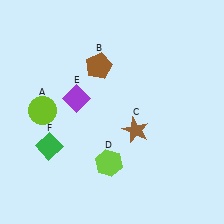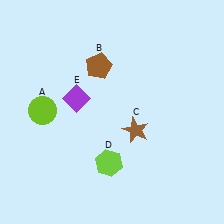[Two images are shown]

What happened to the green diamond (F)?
The green diamond (F) was removed in Image 2. It was in the bottom-left area of Image 1.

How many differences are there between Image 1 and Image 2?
There is 1 difference between the two images.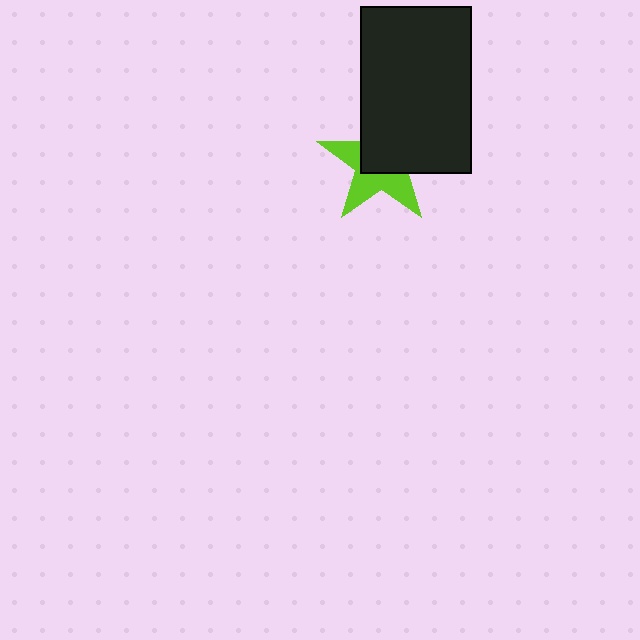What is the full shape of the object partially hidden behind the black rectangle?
The partially hidden object is a lime star.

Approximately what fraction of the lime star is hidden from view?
Roughly 53% of the lime star is hidden behind the black rectangle.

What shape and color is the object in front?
The object in front is a black rectangle.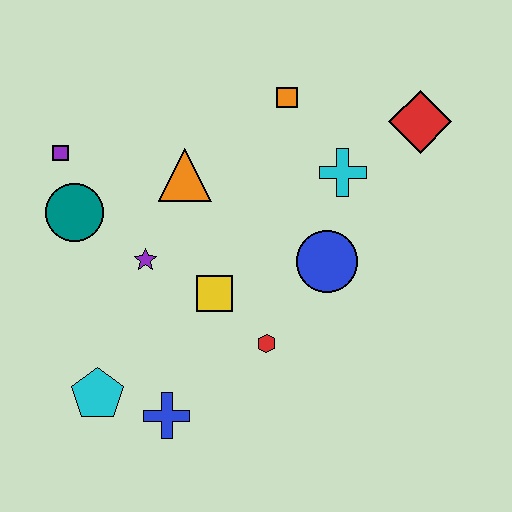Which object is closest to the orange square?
The cyan cross is closest to the orange square.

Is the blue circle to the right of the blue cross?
Yes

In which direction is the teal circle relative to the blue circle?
The teal circle is to the left of the blue circle.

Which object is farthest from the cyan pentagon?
The red diamond is farthest from the cyan pentagon.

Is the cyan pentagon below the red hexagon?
Yes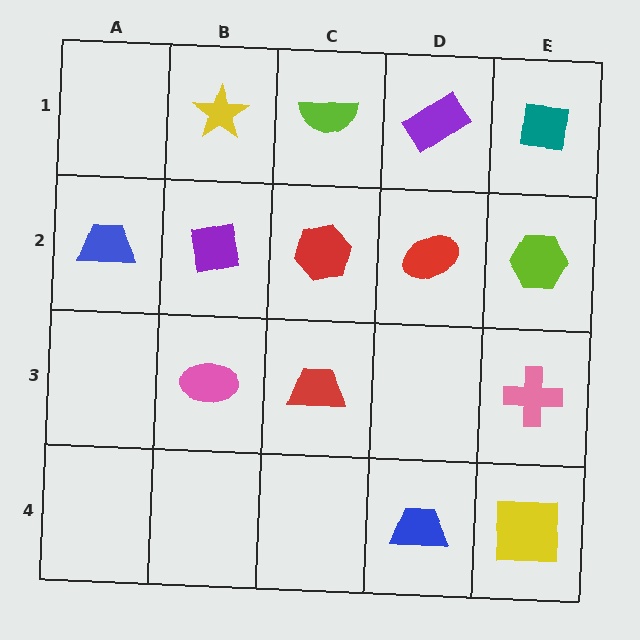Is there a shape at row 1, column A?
No, that cell is empty.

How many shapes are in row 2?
5 shapes.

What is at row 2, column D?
A red ellipse.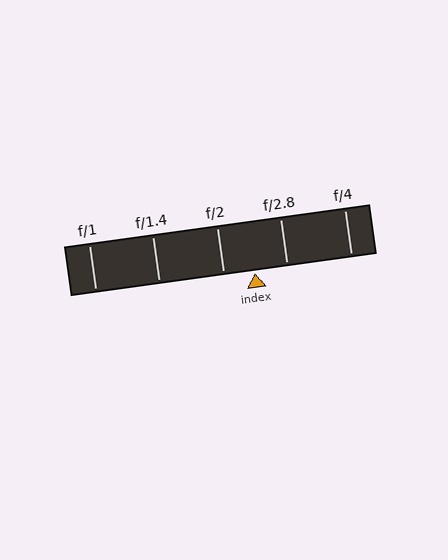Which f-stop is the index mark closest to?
The index mark is closest to f/2.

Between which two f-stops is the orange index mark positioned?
The index mark is between f/2 and f/2.8.